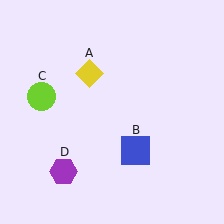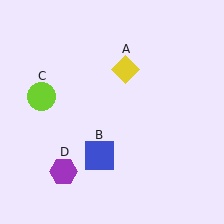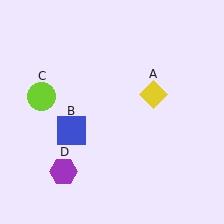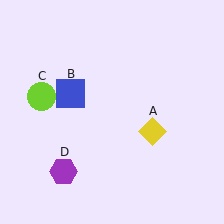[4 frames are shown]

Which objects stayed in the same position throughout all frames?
Lime circle (object C) and purple hexagon (object D) remained stationary.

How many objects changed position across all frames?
2 objects changed position: yellow diamond (object A), blue square (object B).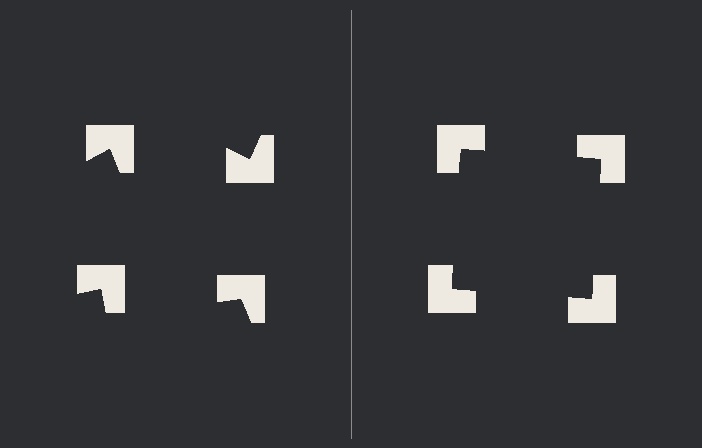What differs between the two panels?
The notched squares are positioned identically on both sides; only the wedge orientations differ. On the right they align to a square; on the left they are misaligned.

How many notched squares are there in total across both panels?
8 — 4 on each side.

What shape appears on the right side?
An illusory square.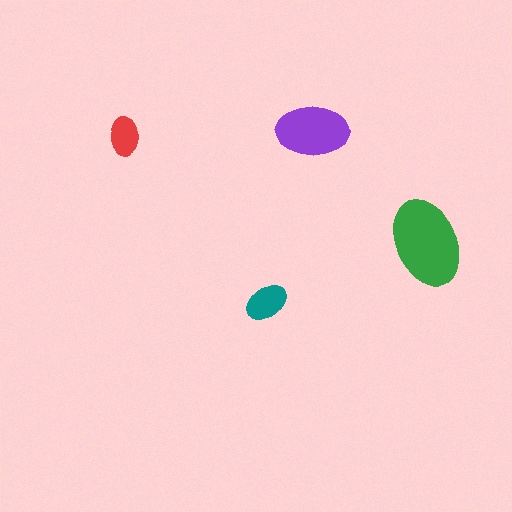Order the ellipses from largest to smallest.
the green one, the purple one, the teal one, the red one.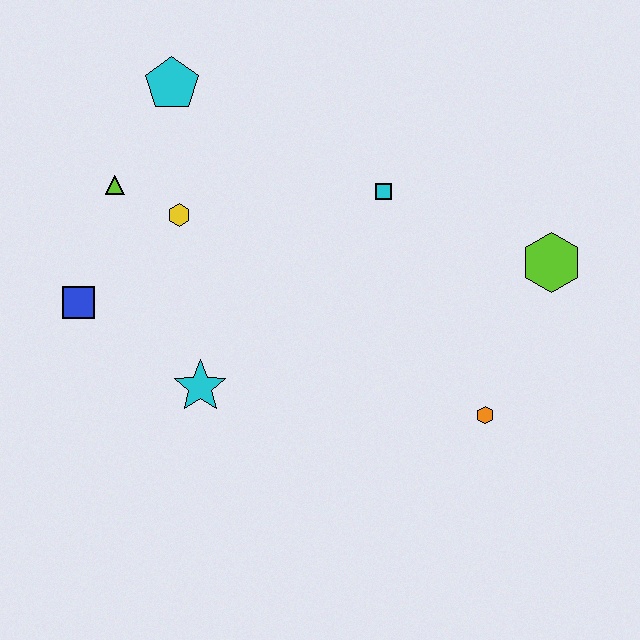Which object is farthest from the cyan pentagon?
The orange hexagon is farthest from the cyan pentagon.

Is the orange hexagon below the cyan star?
Yes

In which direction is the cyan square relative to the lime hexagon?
The cyan square is to the left of the lime hexagon.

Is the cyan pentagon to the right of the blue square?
Yes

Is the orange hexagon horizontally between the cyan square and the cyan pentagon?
No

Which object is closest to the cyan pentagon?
The lime triangle is closest to the cyan pentagon.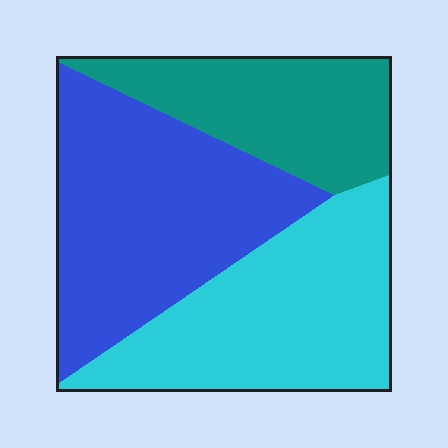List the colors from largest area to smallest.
From largest to smallest: blue, cyan, teal.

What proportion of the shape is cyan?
Cyan covers 36% of the shape.